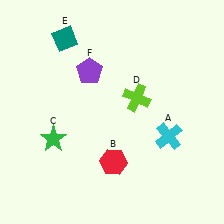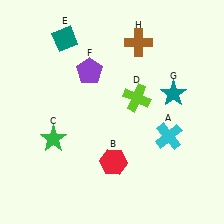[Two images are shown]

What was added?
A teal star (G), a brown cross (H) were added in Image 2.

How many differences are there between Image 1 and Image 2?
There are 2 differences between the two images.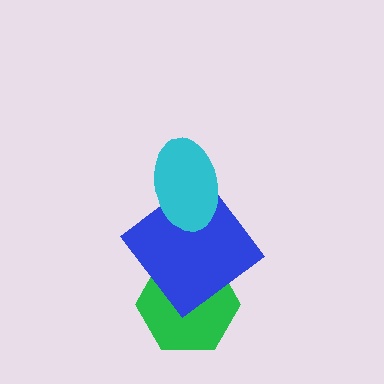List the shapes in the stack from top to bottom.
From top to bottom: the cyan ellipse, the blue diamond, the green hexagon.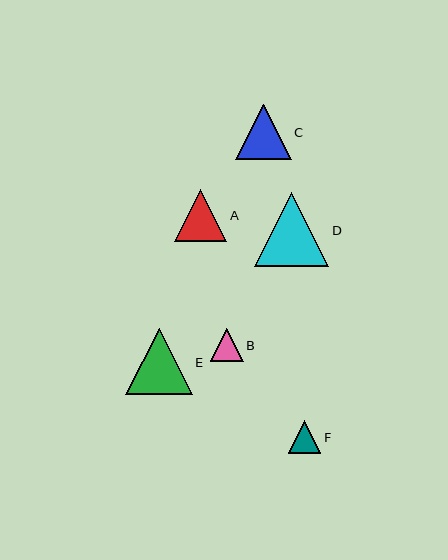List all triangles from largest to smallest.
From largest to smallest: D, E, C, A, B, F.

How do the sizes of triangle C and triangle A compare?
Triangle C and triangle A are approximately the same size.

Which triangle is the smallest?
Triangle F is the smallest with a size of approximately 32 pixels.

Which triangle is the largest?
Triangle D is the largest with a size of approximately 74 pixels.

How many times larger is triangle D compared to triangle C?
Triangle D is approximately 1.3 times the size of triangle C.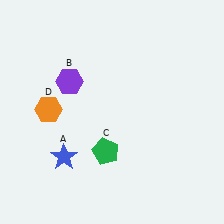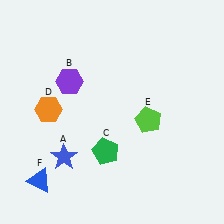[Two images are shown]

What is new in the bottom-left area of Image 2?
A blue triangle (F) was added in the bottom-left area of Image 2.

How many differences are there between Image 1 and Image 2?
There are 2 differences between the two images.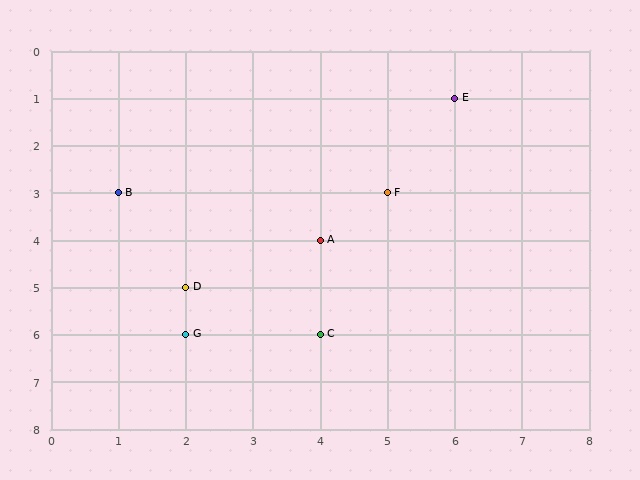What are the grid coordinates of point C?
Point C is at grid coordinates (4, 6).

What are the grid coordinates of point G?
Point G is at grid coordinates (2, 6).